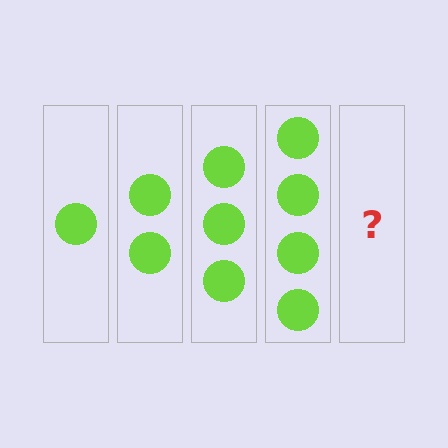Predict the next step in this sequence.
The next step is 5 circles.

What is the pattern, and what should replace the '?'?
The pattern is that each step adds one more circle. The '?' should be 5 circles.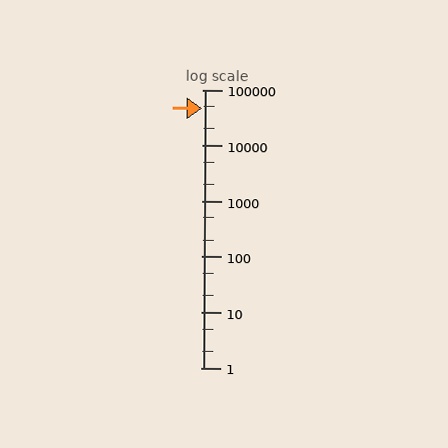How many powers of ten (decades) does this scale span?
The scale spans 5 decades, from 1 to 100000.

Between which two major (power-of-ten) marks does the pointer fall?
The pointer is between 10000 and 100000.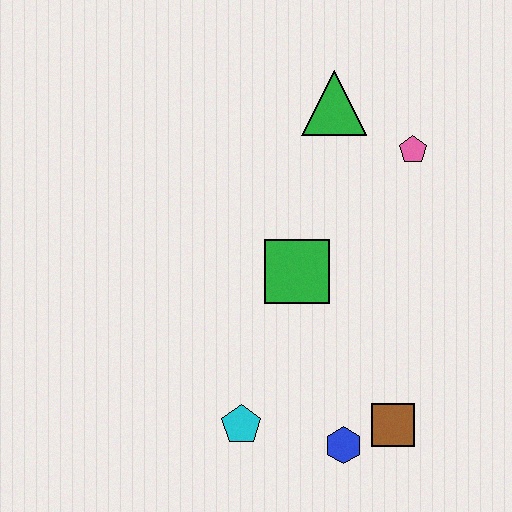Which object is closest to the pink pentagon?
The green triangle is closest to the pink pentagon.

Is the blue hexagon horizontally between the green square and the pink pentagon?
Yes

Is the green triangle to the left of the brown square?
Yes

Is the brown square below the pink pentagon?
Yes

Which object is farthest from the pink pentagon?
The cyan pentagon is farthest from the pink pentagon.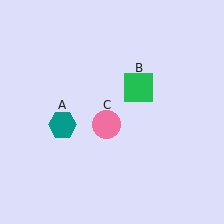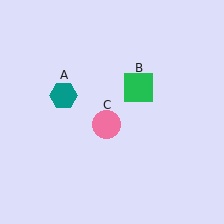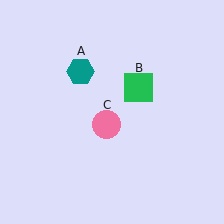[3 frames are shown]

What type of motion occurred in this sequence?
The teal hexagon (object A) rotated clockwise around the center of the scene.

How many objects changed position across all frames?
1 object changed position: teal hexagon (object A).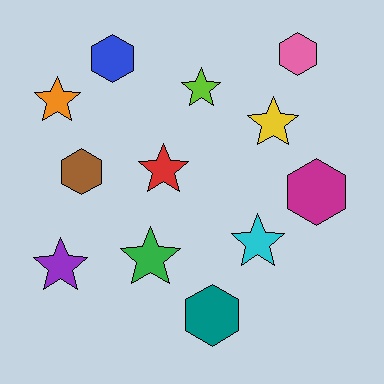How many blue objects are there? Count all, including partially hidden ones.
There is 1 blue object.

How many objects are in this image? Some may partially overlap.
There are 12 objects.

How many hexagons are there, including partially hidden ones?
There are 5 hexagons.